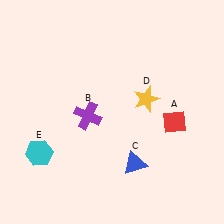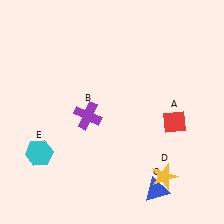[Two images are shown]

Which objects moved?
The objects that moved are: the blue triangle (C), the yellow star (D).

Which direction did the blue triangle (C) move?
The blue triangle (C) moved down.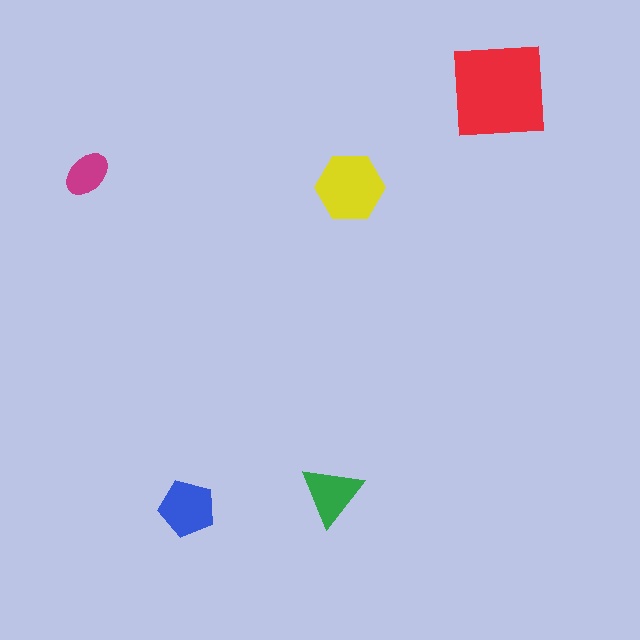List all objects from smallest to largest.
The magenta ellipse, the green triangle, the blue pentagon, the yellow hexagon, the red square.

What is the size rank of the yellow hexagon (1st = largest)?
2nd.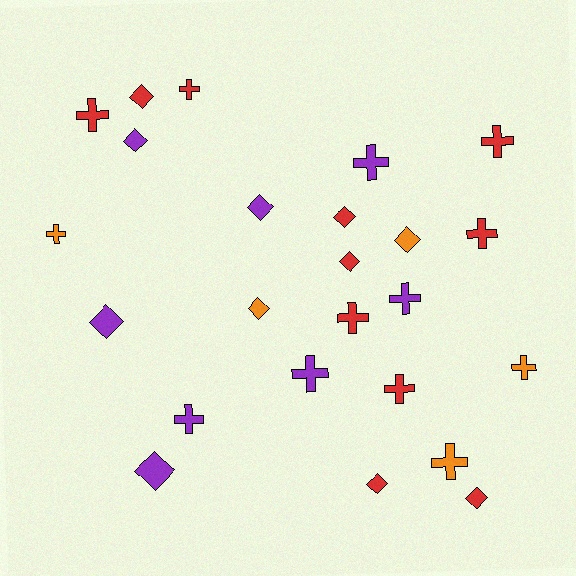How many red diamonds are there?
There are 5 red diamonds.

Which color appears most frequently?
Red, with 11 objects.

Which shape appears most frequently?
Cross, with 13 objects.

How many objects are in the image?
There are 24 objects.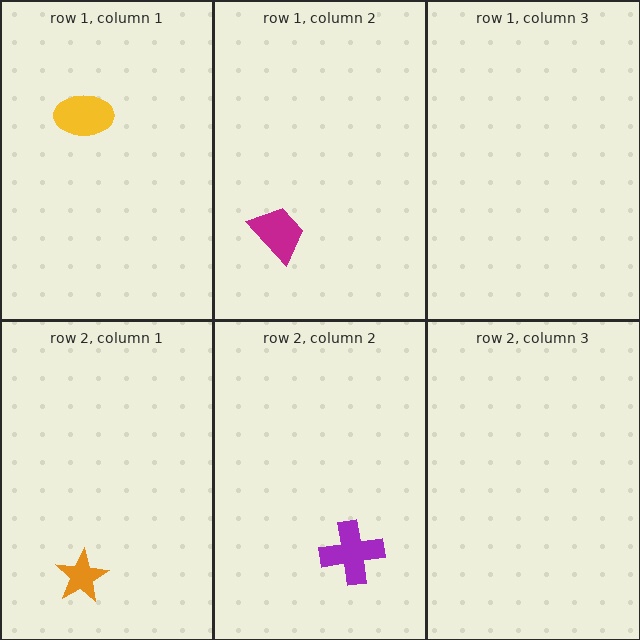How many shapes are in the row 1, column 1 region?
1.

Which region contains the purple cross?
The row 2, column 2 region.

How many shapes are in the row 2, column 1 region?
1.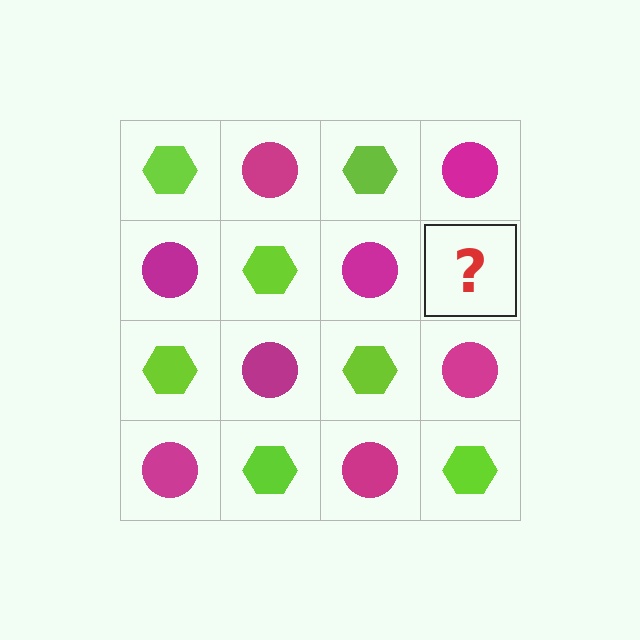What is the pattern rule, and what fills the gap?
The rule is that it alternates lime hexagon and magenta circle in a checkerboard pattern. The gap should be filled with a lime hexagon.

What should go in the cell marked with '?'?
The missing cell should contain a lime hexagon.